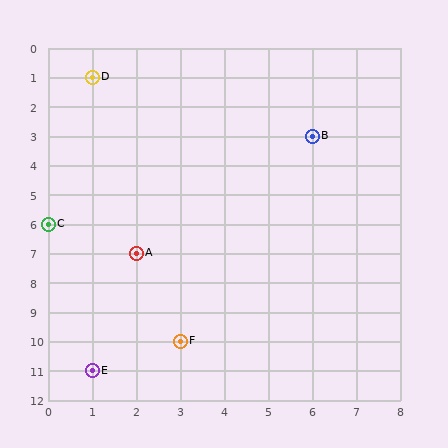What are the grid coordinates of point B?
Point B is at grid coordinates (6, 3).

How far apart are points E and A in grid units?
Points E and A are 1 column and 4 rows apart (about 4.1 grid units diagonally).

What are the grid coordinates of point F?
Point F is at grid coordinates (3, 10).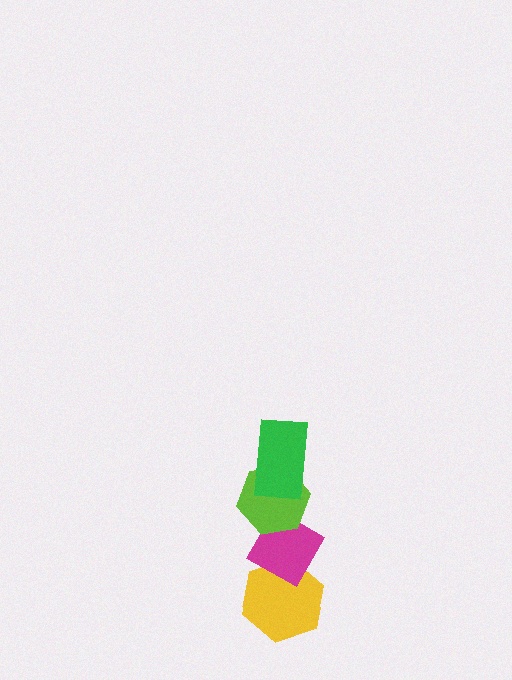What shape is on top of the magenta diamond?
The lime hexagon is on top of the magenta diamond.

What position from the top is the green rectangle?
The green rectangle is 1st from the top.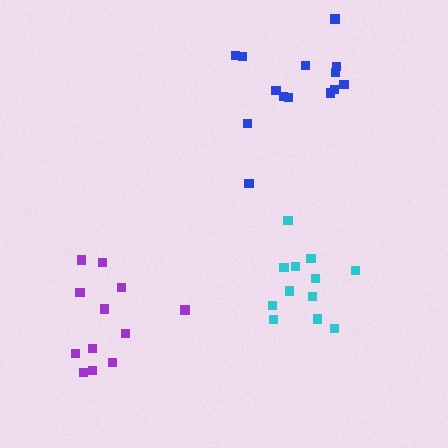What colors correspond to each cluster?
The clusters are colored: blue, purple, cyan.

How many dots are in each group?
Group 1: 14 dots, Group 2: 12 dots, Group 3: 12 dots (38 total).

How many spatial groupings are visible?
There are 3 spatial groupings.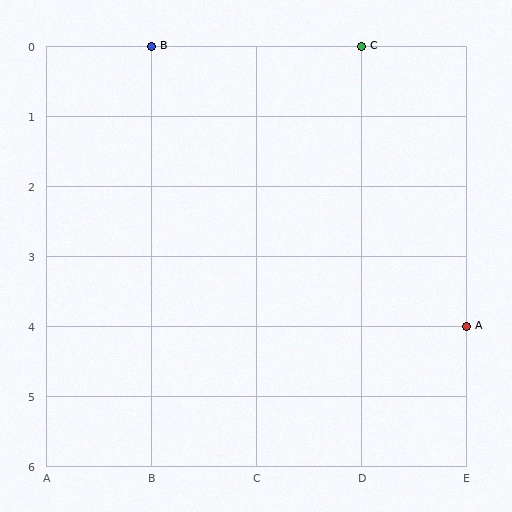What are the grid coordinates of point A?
Point A is at grid coordinates (E, 4).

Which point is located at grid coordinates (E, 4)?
Point A is at (E, 4).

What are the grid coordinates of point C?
Point C is at grid coordinates (D, 0).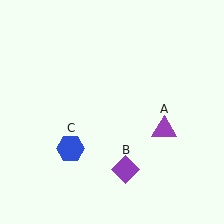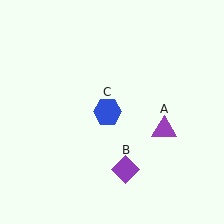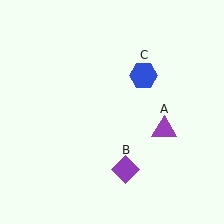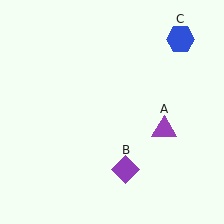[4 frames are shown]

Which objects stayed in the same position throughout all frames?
Purple triangle (object A) and purple diamond (object B) remained stationary.